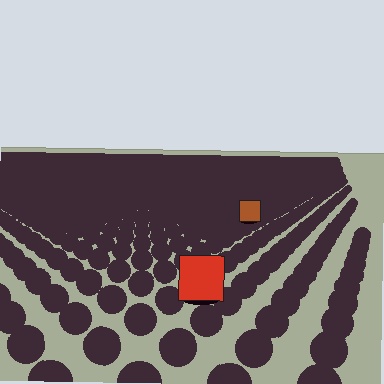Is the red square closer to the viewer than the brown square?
Yes. The red square is closer — you can tell from the texture gradient: the ground texture is coarser near it.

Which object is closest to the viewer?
The red square is closest. The texture marks near it are larger and more spread out.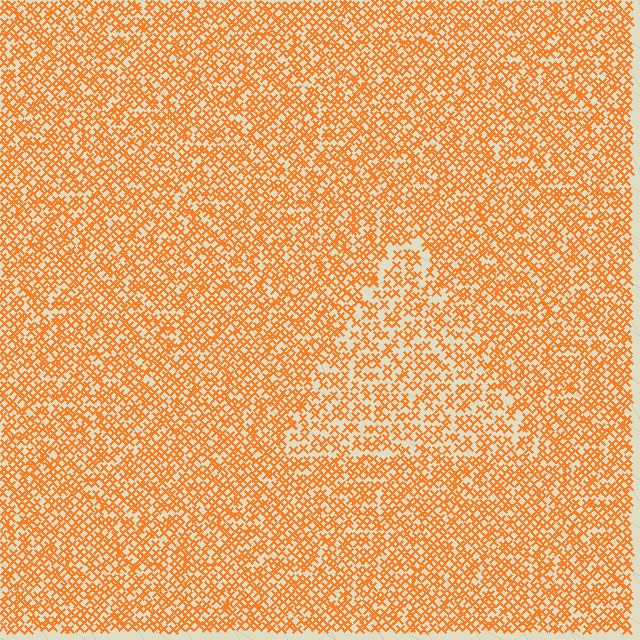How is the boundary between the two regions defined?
The boundary is defined by a change in element density (approximately 1.5x ratio). All elements are the same color, size, and shape.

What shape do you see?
I see a triangle.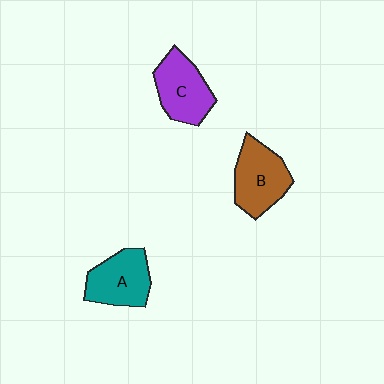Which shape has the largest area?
Shape B (brown).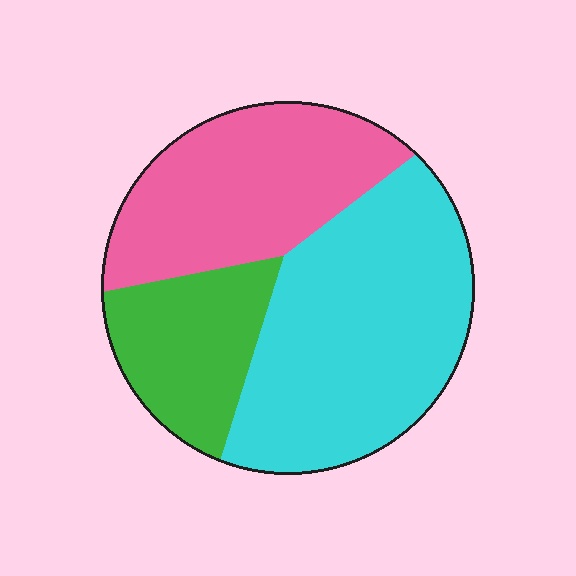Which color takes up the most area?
Cyan, at roughly 45%.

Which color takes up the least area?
Green, at roughly 20%.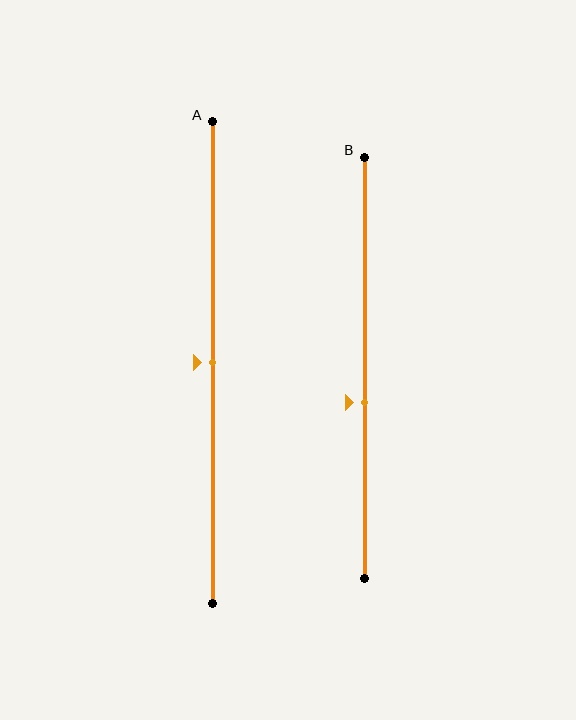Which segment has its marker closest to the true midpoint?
Segment A has its marker closest to the true midpoint.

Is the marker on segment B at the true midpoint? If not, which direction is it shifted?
No, the marker on segment B is shifted downward by about 8% of the segment length.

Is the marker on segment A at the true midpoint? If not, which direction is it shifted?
Yes, the marker on segment A is at the true midpoint.